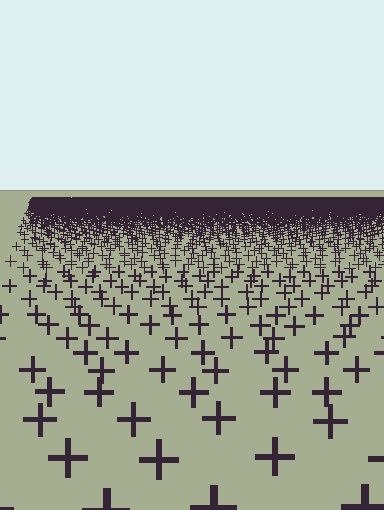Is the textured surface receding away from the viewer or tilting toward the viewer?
The surface is receding away from the viewer. Texture elements get smaller and denser toward the top.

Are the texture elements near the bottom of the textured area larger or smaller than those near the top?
Larger. Near the bottom, elements are closer to the viewer and appear at a bigger on-screen size.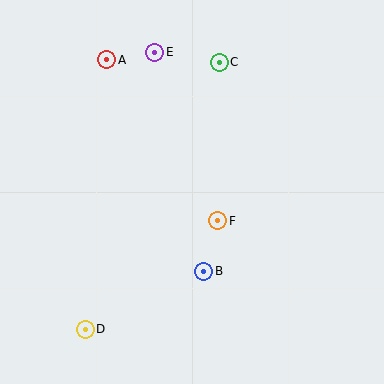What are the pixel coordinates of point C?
Point C is at (219, 62).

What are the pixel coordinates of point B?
Point B is at (204, 271).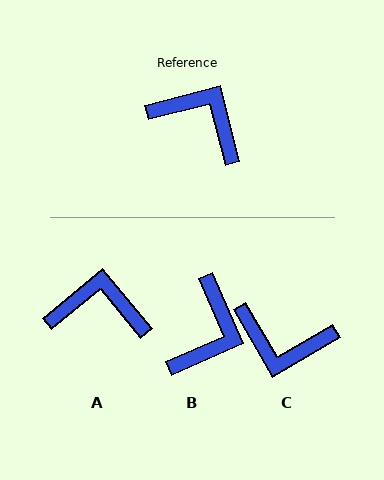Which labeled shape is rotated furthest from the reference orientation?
C, about 164 degrees away.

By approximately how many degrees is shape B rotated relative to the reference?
Approximately 81 degrees clockwise.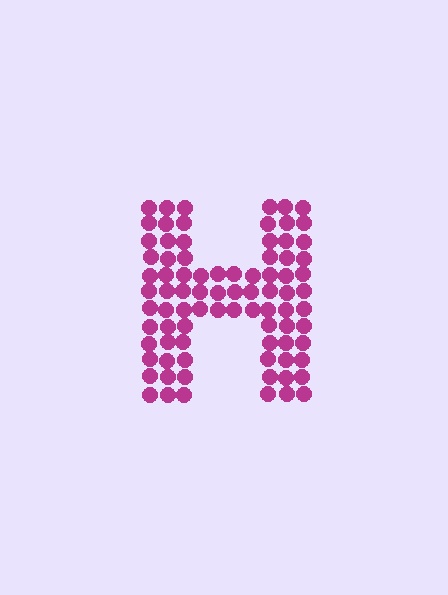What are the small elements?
The small elements are circles.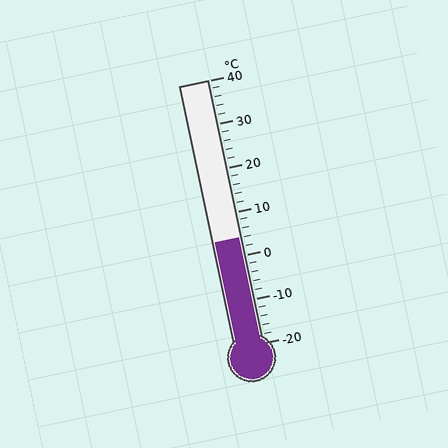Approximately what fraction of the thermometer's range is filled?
The thermometer is filled to approximately 40% of its range.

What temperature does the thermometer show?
The thermometer shows approximately 4°C.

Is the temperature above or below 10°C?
The temperature is below 10°C.